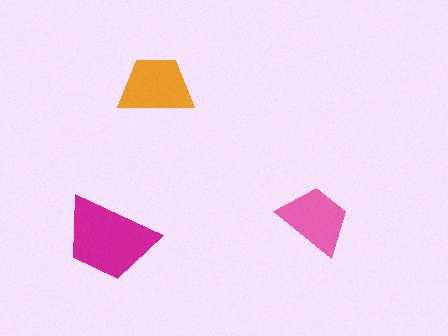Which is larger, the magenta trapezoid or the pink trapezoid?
The magenta one.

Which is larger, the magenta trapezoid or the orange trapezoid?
The magenta one.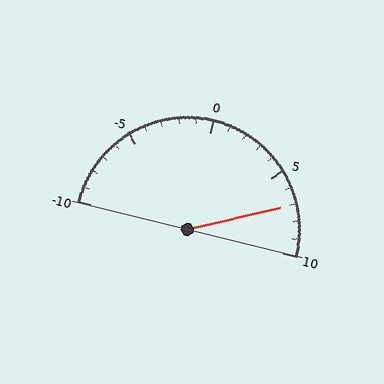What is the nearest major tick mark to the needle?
The nearest major tick mark is 5.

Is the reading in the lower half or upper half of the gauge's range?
The reading is in the upper half of the range (-10 to 10).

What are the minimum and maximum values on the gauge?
The gauge ranges from -10 to 10.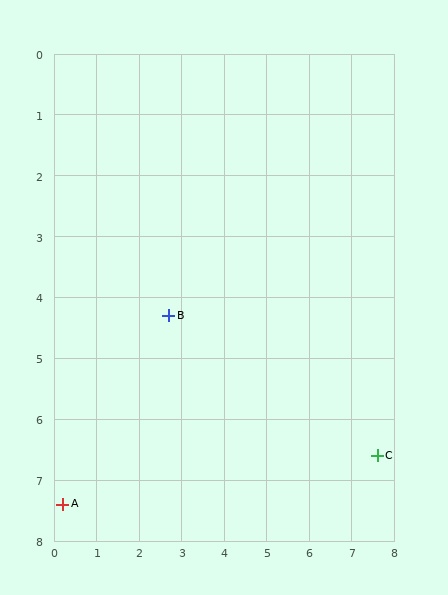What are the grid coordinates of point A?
Point A is at approximately (0.2, 7.4).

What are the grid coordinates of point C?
Point C is at approximately (7.6, 6.6).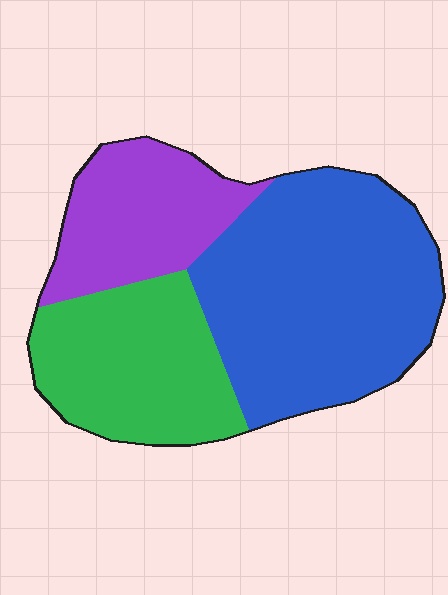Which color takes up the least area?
Purple, at roughly 25%.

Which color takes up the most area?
Blue, at roughly 50%.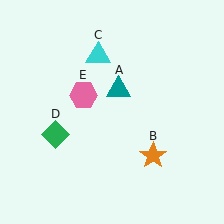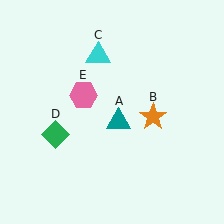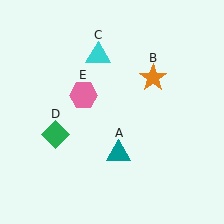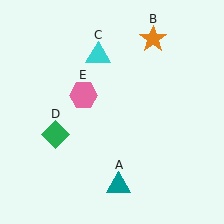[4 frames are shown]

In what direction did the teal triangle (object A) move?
The teal triangle (object A) moved down.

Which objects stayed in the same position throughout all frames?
Cyan triangle (object C) and green diamond (object D) and pink hexagon (object E) remained stationary.